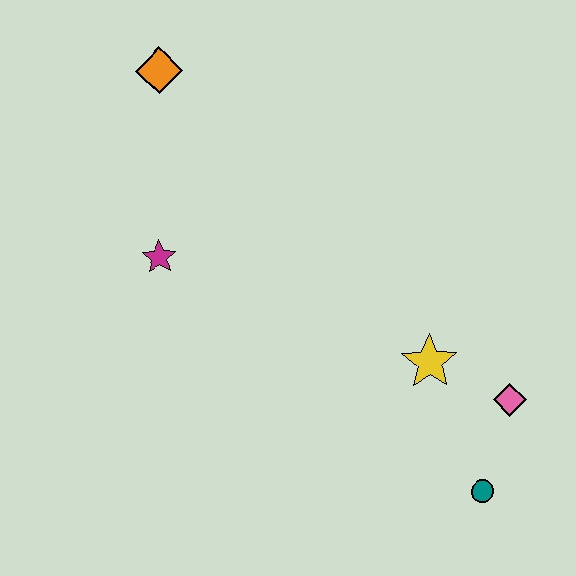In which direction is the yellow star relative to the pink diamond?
The yellow star is to the left of the pink diamond.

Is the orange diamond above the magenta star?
Yes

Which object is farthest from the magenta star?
The teal circle is farthest from the magenta star.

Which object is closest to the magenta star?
The orange diamond is closest to the magenta star.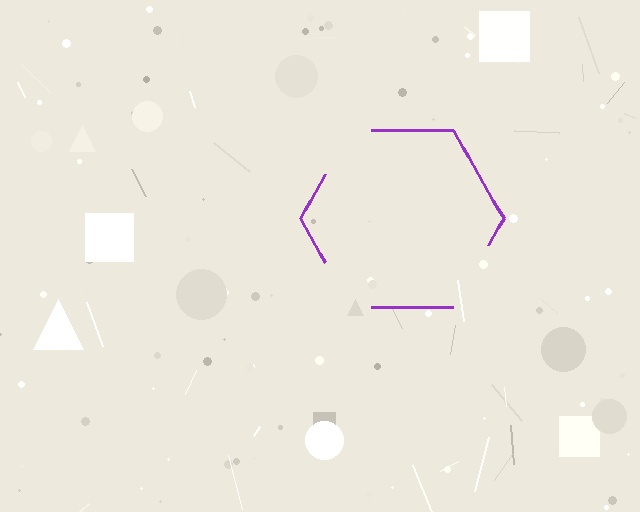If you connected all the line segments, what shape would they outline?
They would outline a hexagon.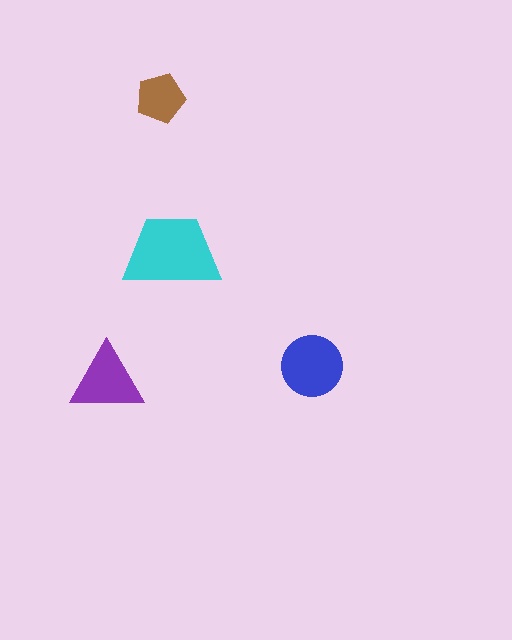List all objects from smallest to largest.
The brown pentagon, the purple triangle, the blue circle, the cyan trapezoid.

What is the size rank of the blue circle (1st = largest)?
2nd.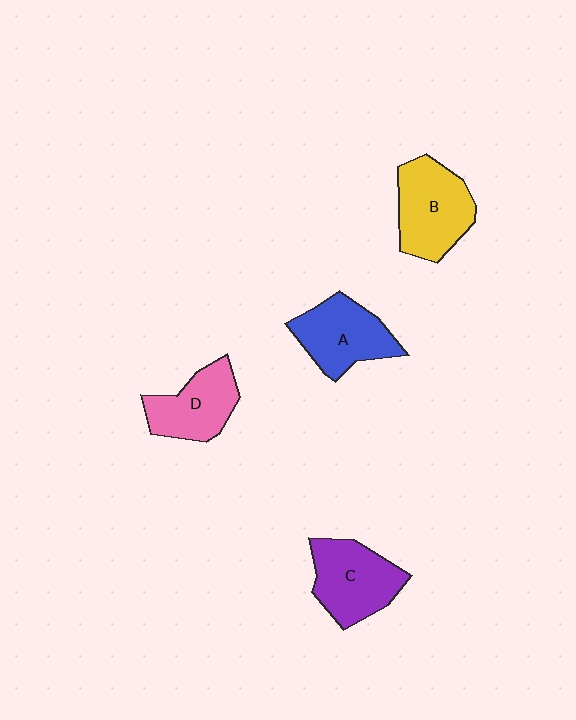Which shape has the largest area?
Shape B (yellow).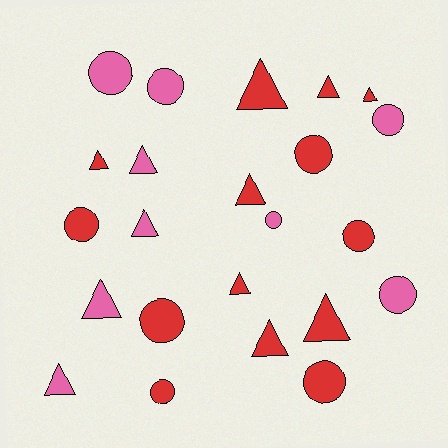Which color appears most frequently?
Red, with 14 objects.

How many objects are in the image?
There are 23 objects.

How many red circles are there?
There are 6 red circles.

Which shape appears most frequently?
Triangle, with 12 objects.